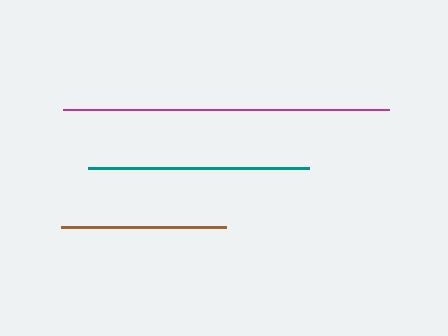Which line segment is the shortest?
The brown line is the shortest at approximately 165 pixels.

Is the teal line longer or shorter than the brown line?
The teal line is longer than the brown line.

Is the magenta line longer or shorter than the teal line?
The magenta line is longer than the teal line.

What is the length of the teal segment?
The teal segment is approximately 220 pixels long.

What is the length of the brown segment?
The brown segment is approximately 165 pixels long.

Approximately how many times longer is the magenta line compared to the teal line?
The magenta line is approximately 1.5 times the length of the teal line.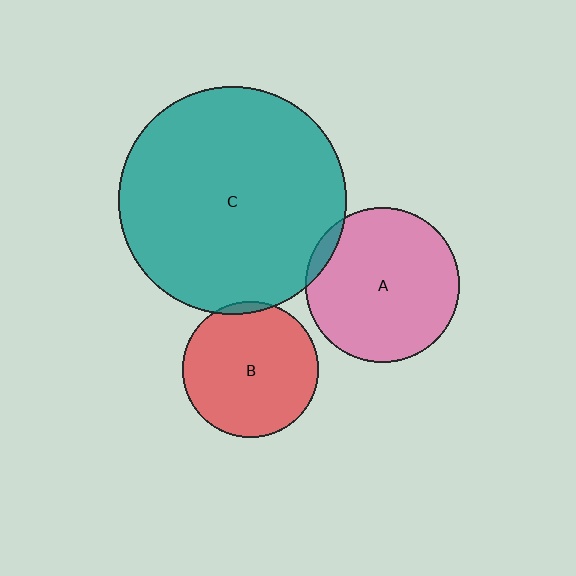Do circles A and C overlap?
Yes.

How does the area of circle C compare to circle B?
Approximately 2.8 times.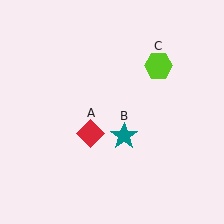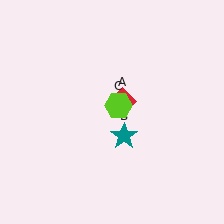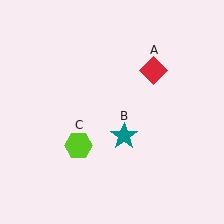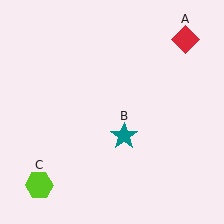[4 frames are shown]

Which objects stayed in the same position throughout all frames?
Teal star (object B) remained stationary.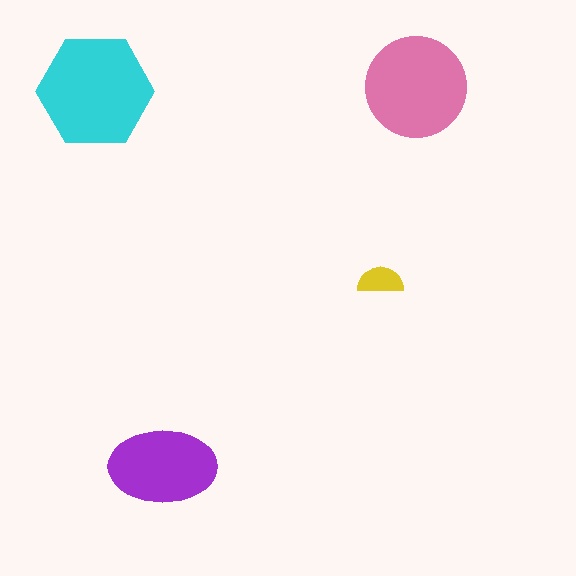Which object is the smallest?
The yellow semicircle.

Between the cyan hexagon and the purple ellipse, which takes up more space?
The cyan hexagon.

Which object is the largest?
The cyan hexagon.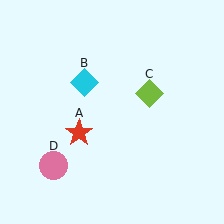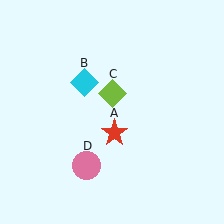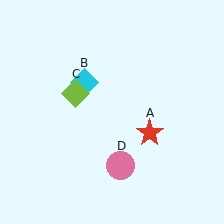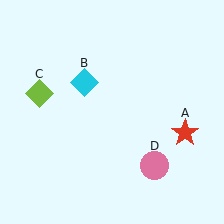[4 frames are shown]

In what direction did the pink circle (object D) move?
The pink circle (object D) moved right.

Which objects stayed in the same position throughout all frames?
Cyan diamond (object B) remained stationary.